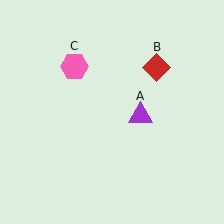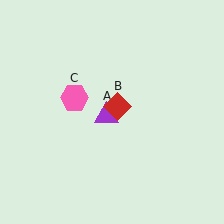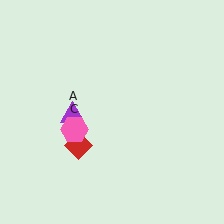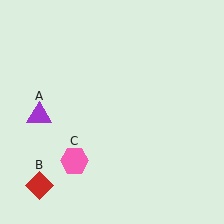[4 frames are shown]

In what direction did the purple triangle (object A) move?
The purple triangle (object A) moved left.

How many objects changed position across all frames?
3 objects changed position: purple triangle (object A), red diamond (object B), pink hexagon (object C).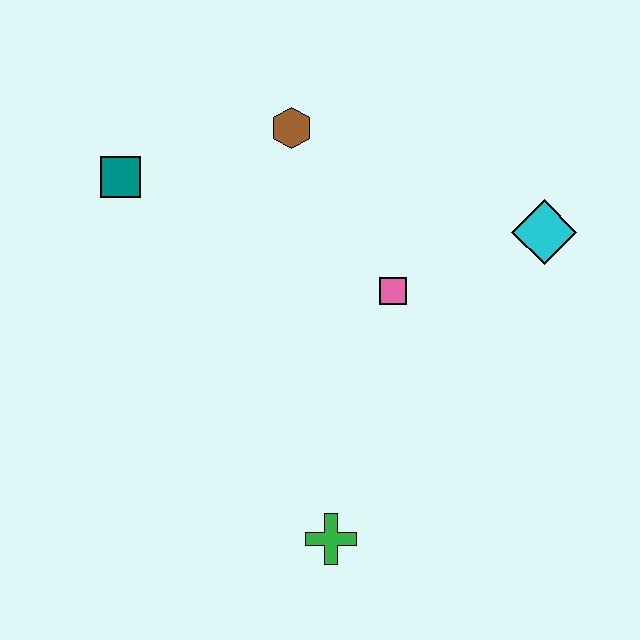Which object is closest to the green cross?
The pink square is closest to the green cross.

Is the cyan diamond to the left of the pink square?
No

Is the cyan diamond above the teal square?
No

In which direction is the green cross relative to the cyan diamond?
The green cross is below the cyan diamond.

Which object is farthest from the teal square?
The cyan diamond is farthest from the teal square.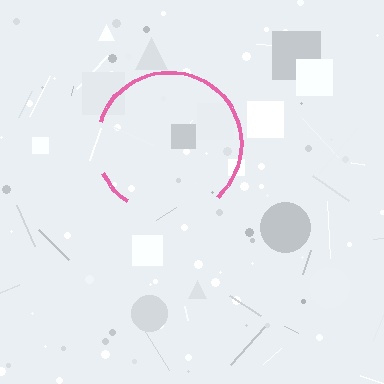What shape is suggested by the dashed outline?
The dashed outline suggests a circle.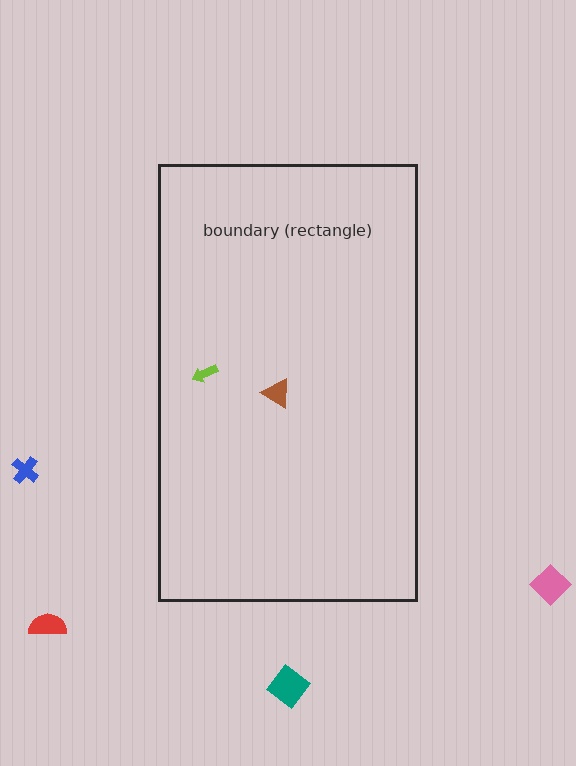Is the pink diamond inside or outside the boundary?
Outside.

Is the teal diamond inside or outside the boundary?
Outside.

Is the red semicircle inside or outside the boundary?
Outside.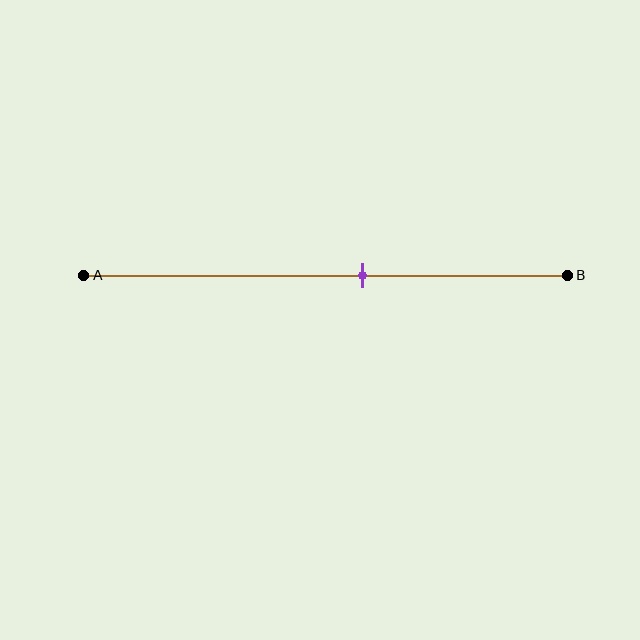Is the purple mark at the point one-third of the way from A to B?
No, the mark is at about 60% from A, not at the 33% one-third point.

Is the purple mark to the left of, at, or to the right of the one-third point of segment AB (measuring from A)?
The purple mark is to the right of the one-third point of segment AB.